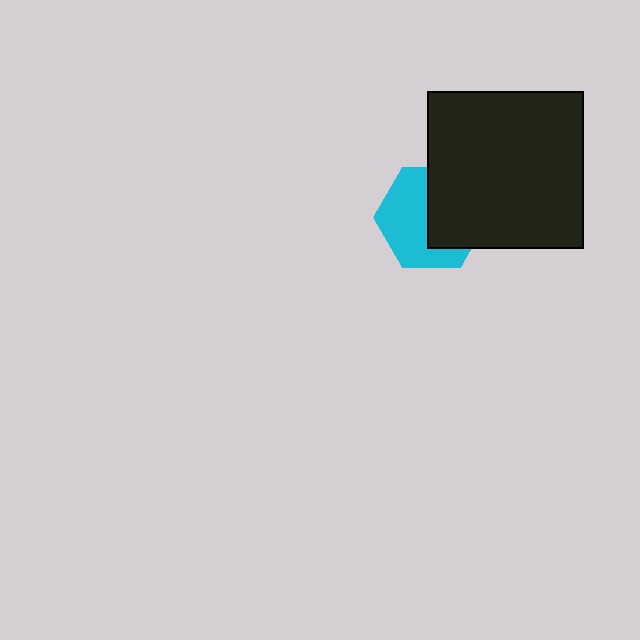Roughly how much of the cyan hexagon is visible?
About half of it is visible (roughly 54%).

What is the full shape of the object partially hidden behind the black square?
The partially hidden object is a cyan hexagon.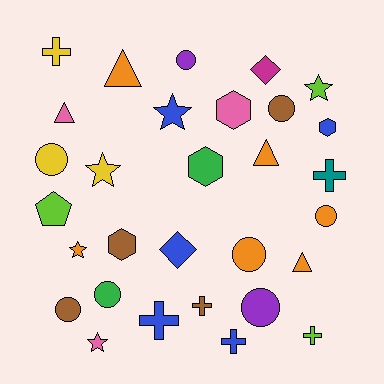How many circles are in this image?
There are 8 circles.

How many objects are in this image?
There are 30 objects.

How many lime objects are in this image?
There are 3 lime objects.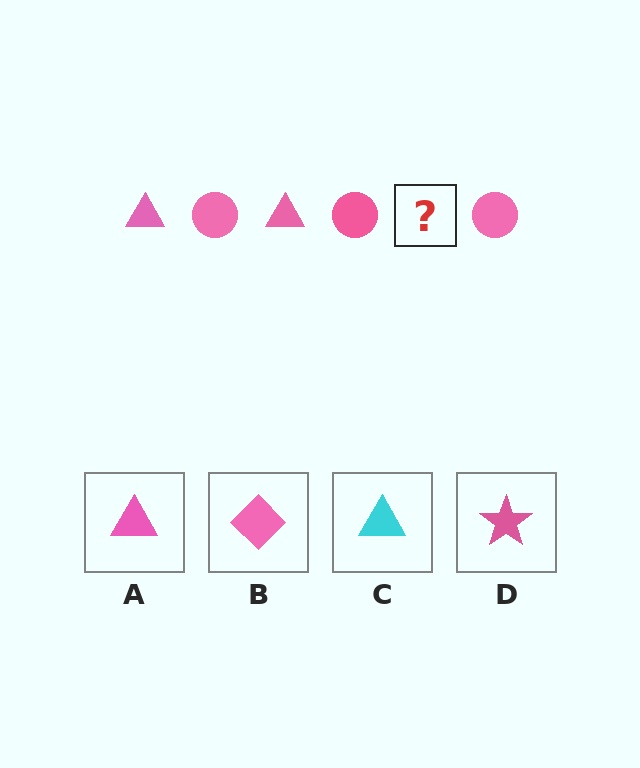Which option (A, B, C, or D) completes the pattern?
A.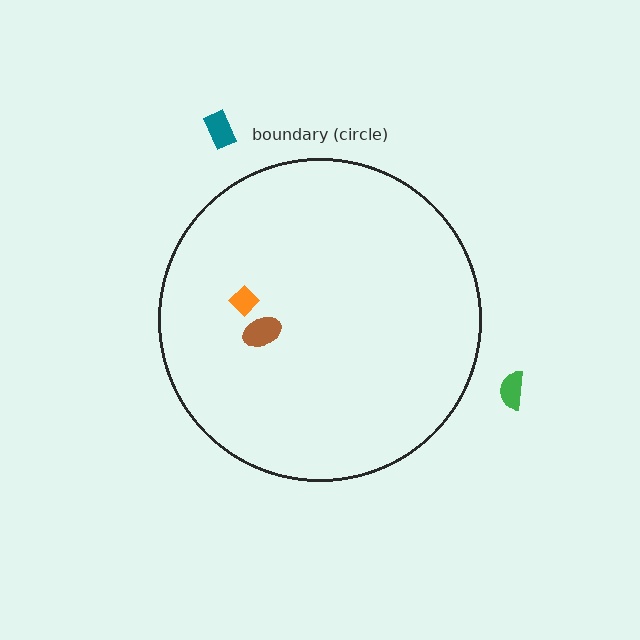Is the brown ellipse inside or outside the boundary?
Inside.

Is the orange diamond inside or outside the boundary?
Inside.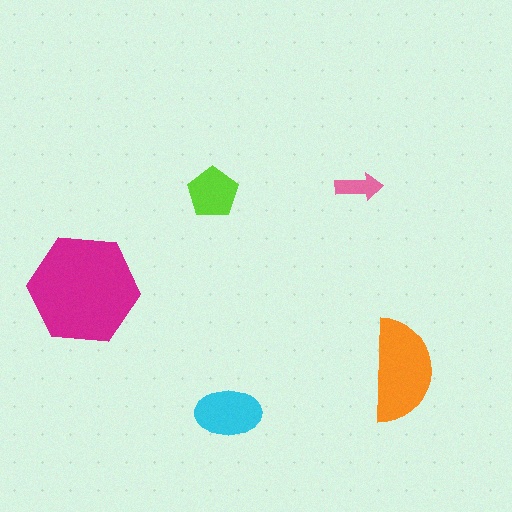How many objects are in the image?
There are 5 objects in the image.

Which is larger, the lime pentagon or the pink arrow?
The lime pentagon.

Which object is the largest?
The magenta hexagon.